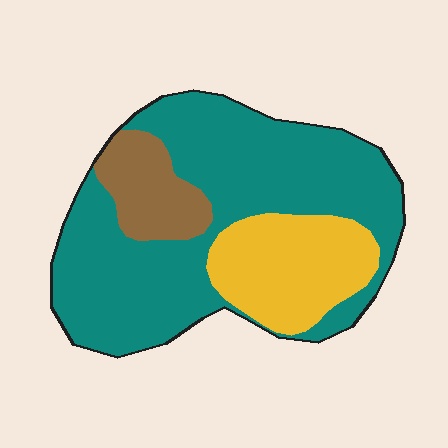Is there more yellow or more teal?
Teal.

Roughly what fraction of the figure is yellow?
Yellow takes up about one fifth (1/5) of the figure.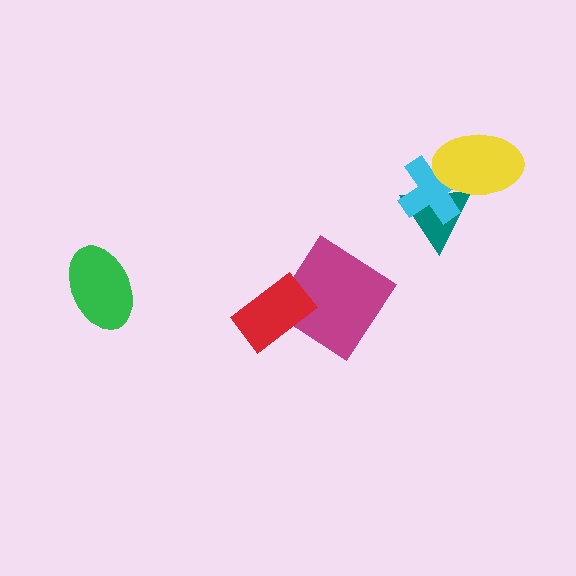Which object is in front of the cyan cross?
The yellow ellipse is in front of the cyan cross.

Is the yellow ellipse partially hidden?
No, no other shape covers it.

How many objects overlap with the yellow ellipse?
2 objects overlap with the yellow ellipse.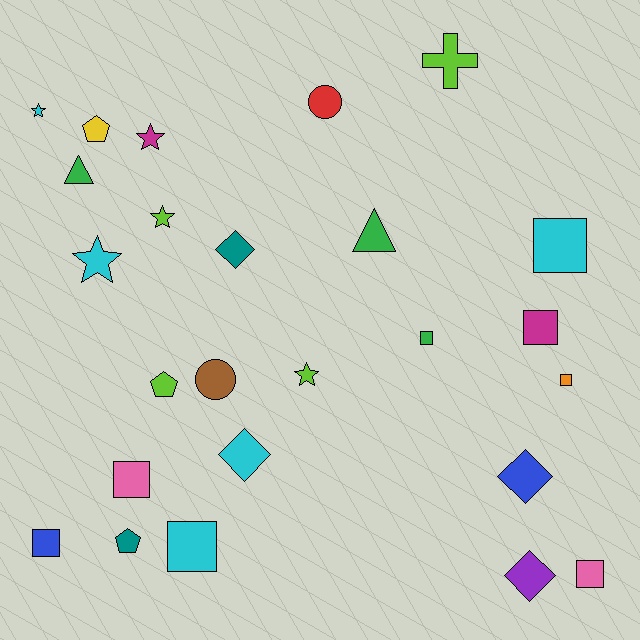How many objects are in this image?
There are 25 objects.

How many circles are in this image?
There are 2 circles.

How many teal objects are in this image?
There are 2 teal objects.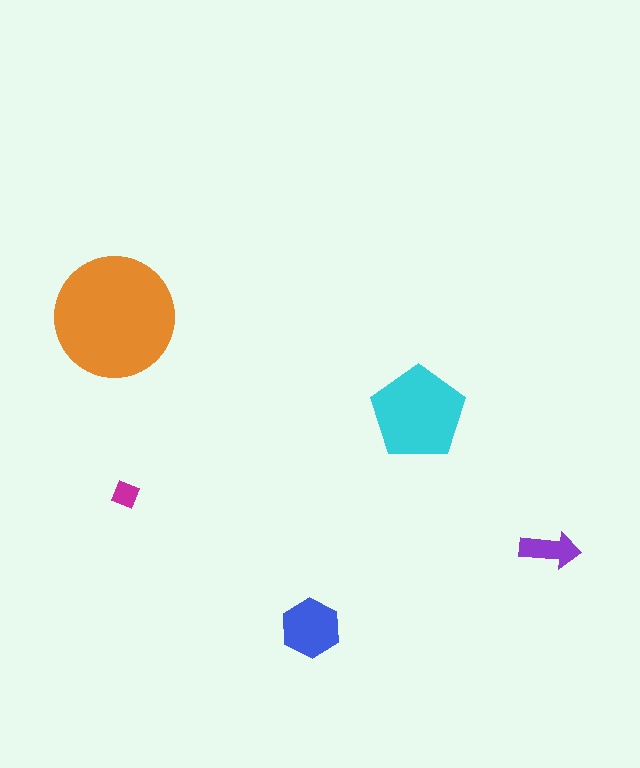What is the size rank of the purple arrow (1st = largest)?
4th.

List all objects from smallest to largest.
The magenta diamond, the purple arrow, the blue hexagon, the cyan pentagon, the orange circle.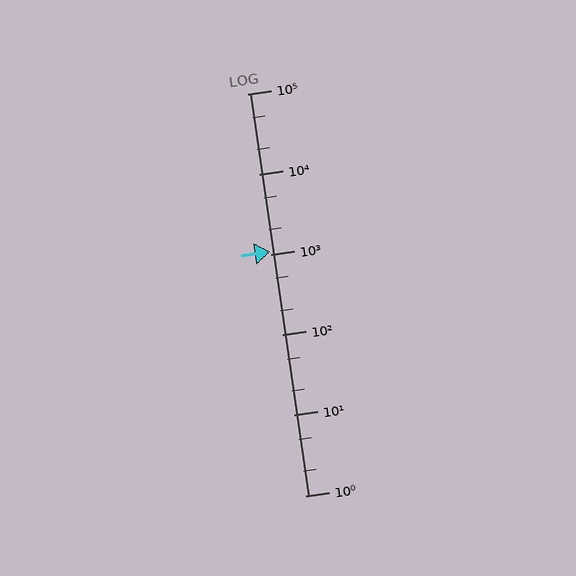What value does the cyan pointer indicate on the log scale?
The pointer indicates approximately 1100.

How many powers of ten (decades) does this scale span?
The scale spans 5 decades, from 1 to 100000.